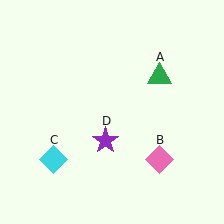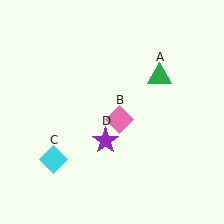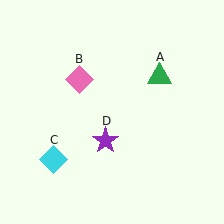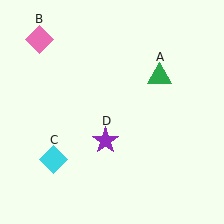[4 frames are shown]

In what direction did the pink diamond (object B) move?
The pink diamond (object B) moved up and to the left.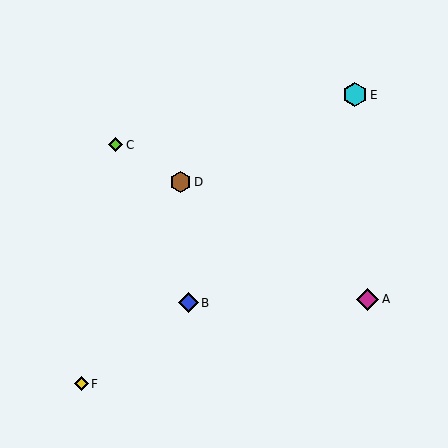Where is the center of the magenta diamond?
The center of the magenta diamond is at (368, 299).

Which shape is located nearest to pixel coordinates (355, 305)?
The magenta diamond (labeled A) at (368, 299) is nearest to that location.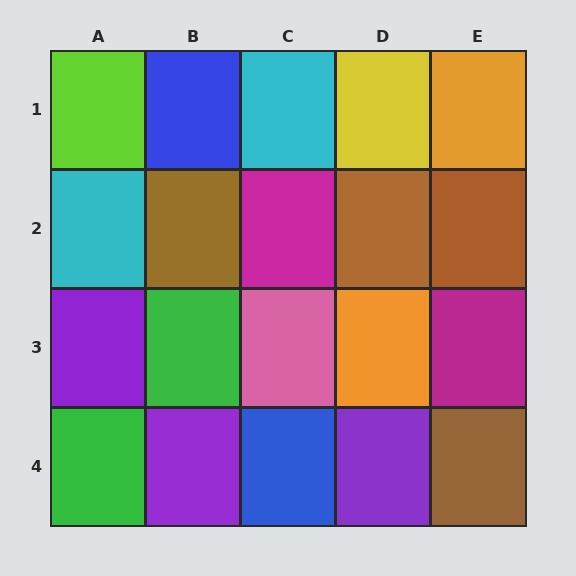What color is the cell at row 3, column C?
Pink.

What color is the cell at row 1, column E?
Orange.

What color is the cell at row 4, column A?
Green.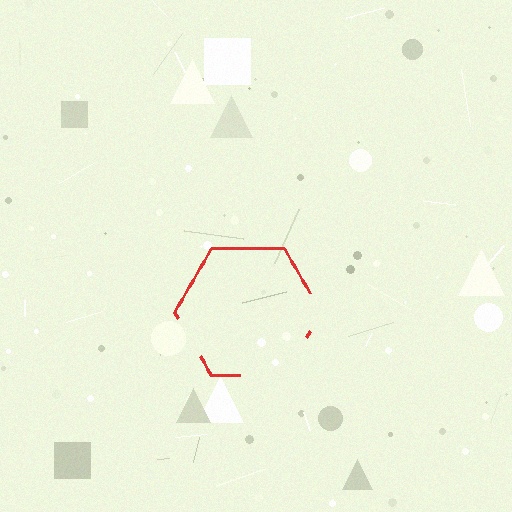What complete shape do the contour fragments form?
The contour fragments form a hexagon.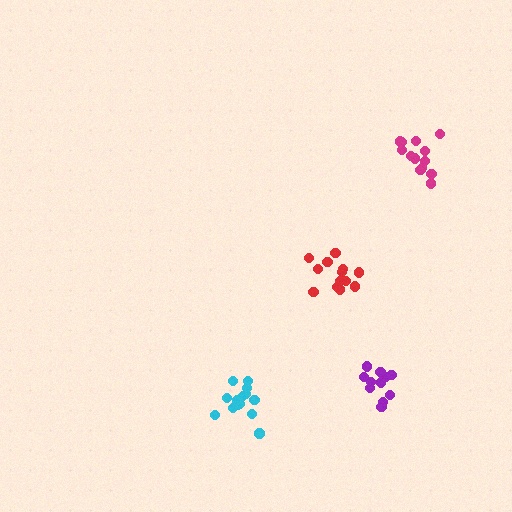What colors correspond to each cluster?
The clusters are colored: cyan, purple, red, magenta.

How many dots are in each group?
Group 1: 14 dots, Group 2: 11 dots, Group 3: 13 dots, Group 4: 13 dots (51 total).